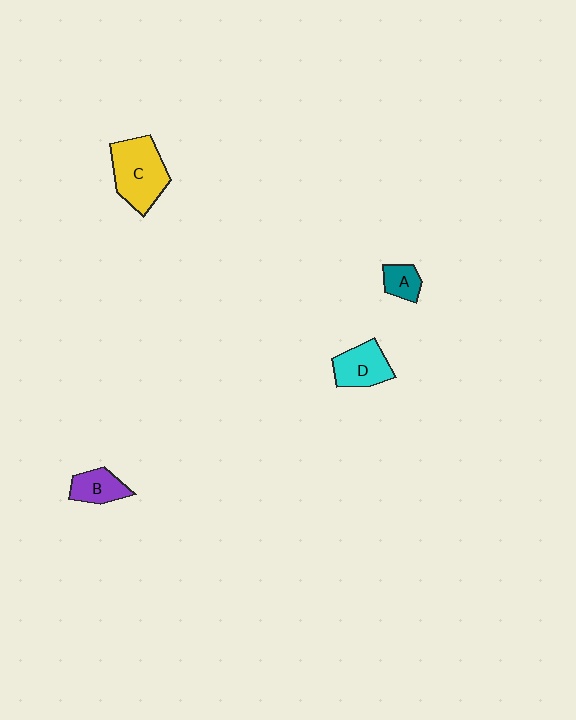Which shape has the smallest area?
Shape A (teal).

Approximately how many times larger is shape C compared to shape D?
Approximately 1.5 times.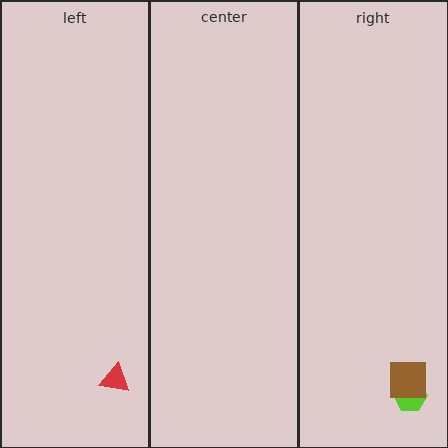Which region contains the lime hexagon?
The right region.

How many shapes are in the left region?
1.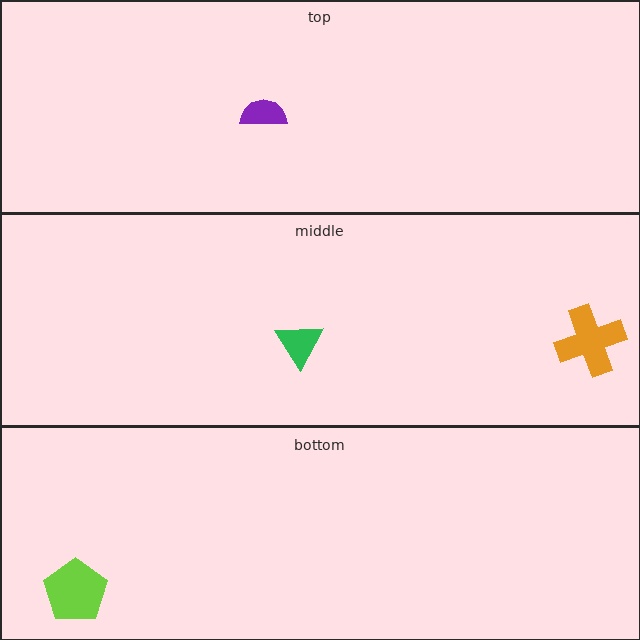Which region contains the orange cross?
The middle region.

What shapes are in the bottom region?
The lime pentagon.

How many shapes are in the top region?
1.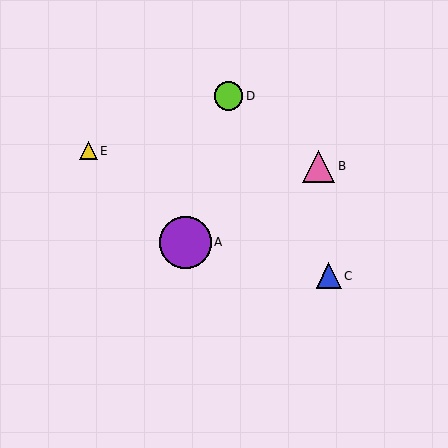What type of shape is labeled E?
Shape E is a yellow triangle.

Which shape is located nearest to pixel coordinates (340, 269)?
The blue triangle (labeled C) at (329, 276) is nearest to that location.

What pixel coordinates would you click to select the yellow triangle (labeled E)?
Click at (88, 151) to select the yellow triangle E.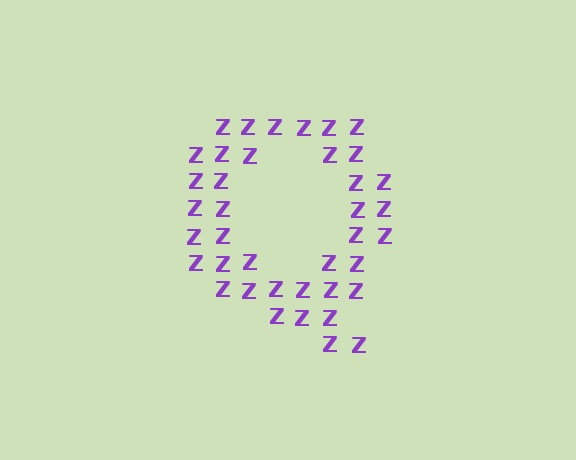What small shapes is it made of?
It is made of small letter Z's.